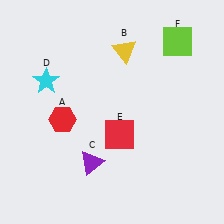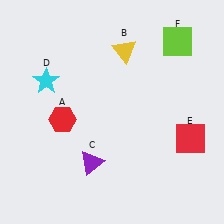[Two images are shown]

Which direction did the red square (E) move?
The red square (E) moved right.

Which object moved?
The red square (E) moved right.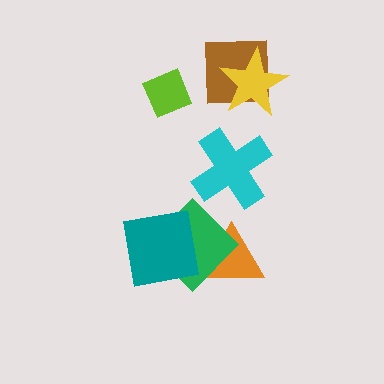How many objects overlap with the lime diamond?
0 objects overlap with the lime diamond.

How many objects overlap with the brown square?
1 object overlaps with the brown square.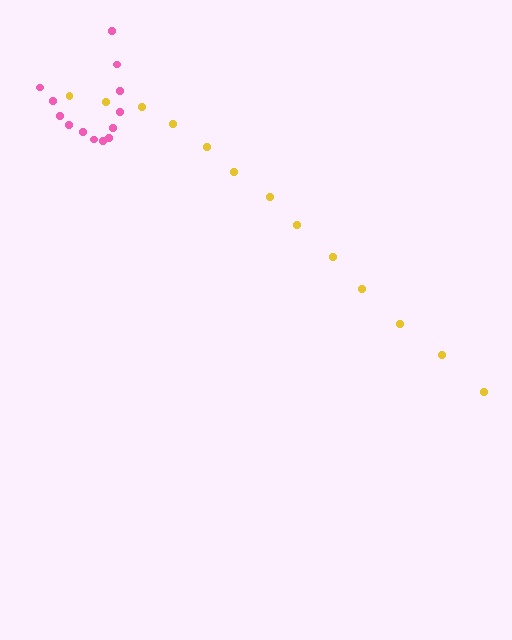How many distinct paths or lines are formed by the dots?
There are 2 distinct paths.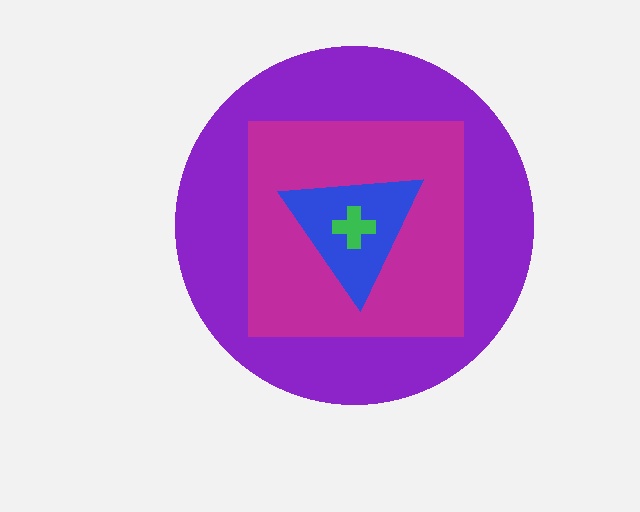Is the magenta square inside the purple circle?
Yes.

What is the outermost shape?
The purple circle.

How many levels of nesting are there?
4.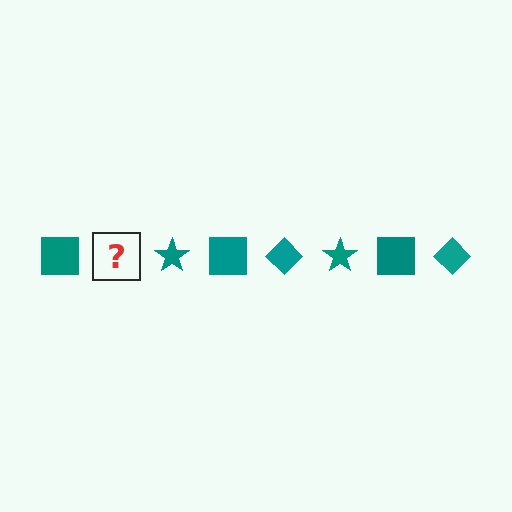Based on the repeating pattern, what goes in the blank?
The blank should be a teal diamond.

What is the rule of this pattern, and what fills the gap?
The rule is that the pattern cycles through square, diamond, star shapes in teal. The gap should be filled with a teal diamond.